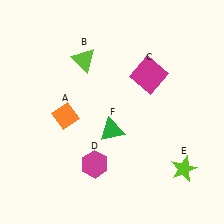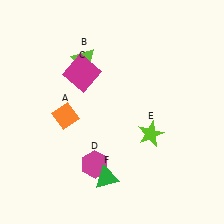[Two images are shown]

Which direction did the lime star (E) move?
The lime star (E) moved up.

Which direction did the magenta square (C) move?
The magenta square (C) moved left.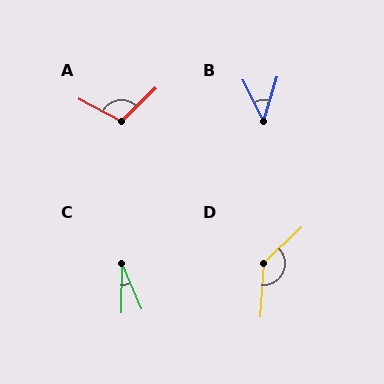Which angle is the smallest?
C, at approximately 24 degrees.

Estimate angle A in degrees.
Approximately 107 degrees.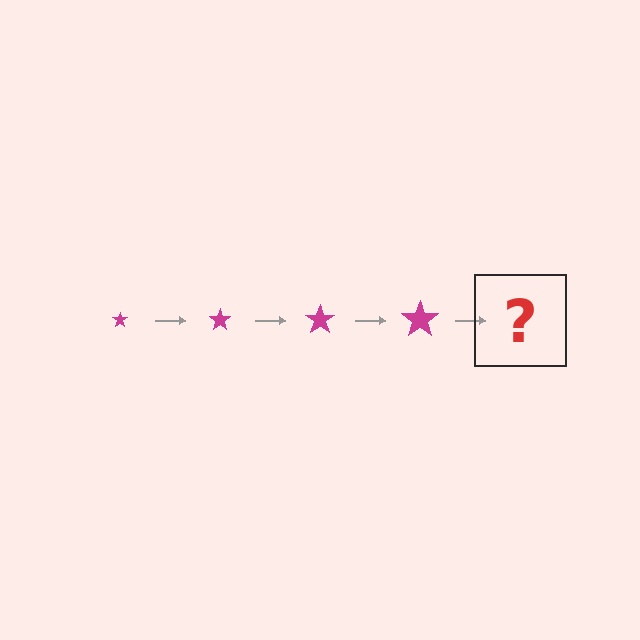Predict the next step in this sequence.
The next step is a magenta star, larger than the previous one.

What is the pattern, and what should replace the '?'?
The pattern is that the star gets progressively larger each step. The '?' should be a magenta star, larger than the previous one.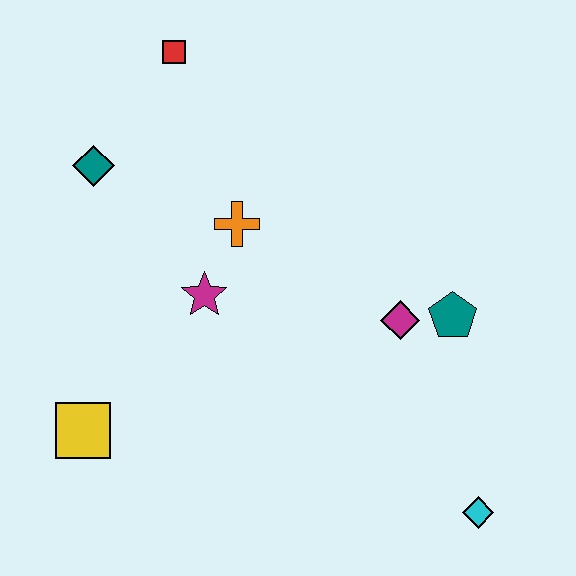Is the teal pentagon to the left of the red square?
No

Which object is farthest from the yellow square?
The cyan diamond is farthest from the yellow square.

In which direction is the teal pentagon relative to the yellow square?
The teal pentagon is to the right of the yellow square.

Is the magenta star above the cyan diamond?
Yes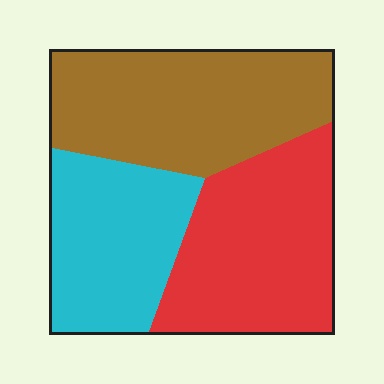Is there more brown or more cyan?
Brown.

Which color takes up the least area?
Cyan, at roughly 25%.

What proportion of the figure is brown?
Brown takes up about three eighths (3/8) of the figure.